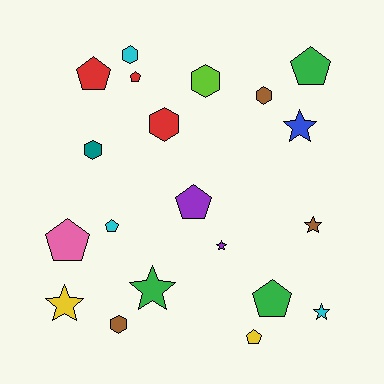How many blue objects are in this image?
There is 1 blue object.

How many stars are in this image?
There are 6 stars.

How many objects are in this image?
There are 20 objects.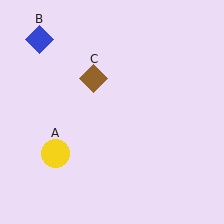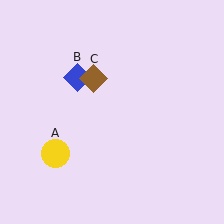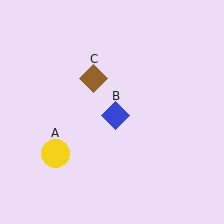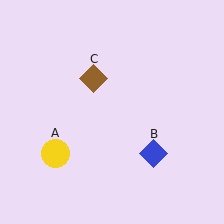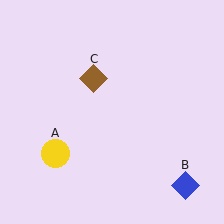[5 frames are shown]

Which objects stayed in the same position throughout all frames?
Yellow circle (object A) and brown diamond (object C) remained stationary.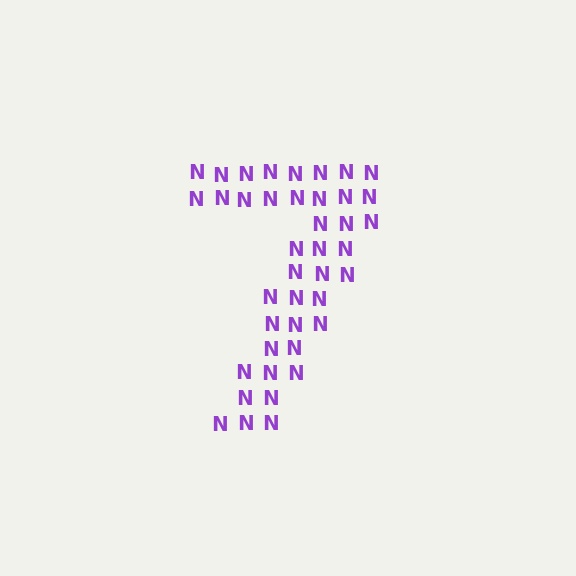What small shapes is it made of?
It is made of small letter N's.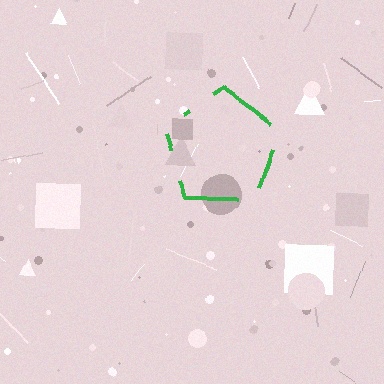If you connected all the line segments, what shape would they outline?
They would outline a pentagon.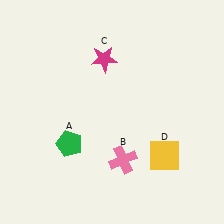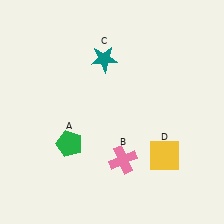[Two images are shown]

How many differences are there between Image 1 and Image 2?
There is 1 difference between the two images.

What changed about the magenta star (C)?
In Image 1, C is magenta. In Image 2, it changed to teal.